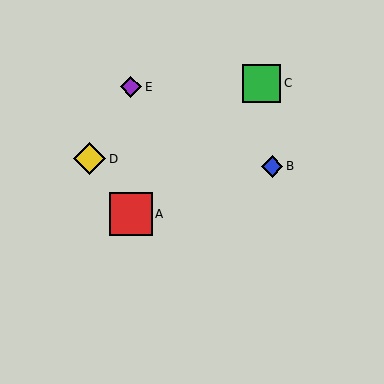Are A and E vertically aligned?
Yes, both are at x≈131.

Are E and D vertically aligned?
No, E is at x≈131 and D is at x≈90.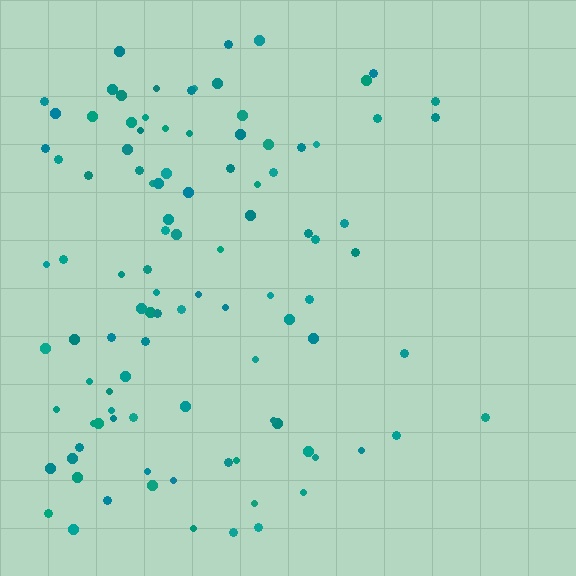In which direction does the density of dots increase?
From right to left, with the left side densest.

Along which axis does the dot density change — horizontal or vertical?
Horizontal.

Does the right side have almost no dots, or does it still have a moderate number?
Still a moderate number, just noticeably fewer than the left.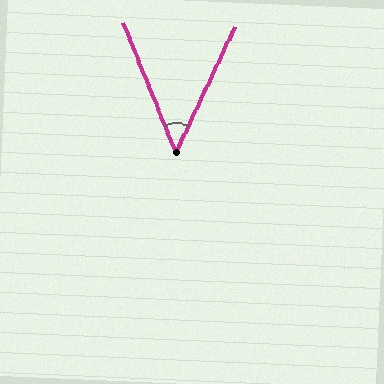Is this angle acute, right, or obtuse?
It is acute.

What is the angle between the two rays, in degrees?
Approximately 47 degrees.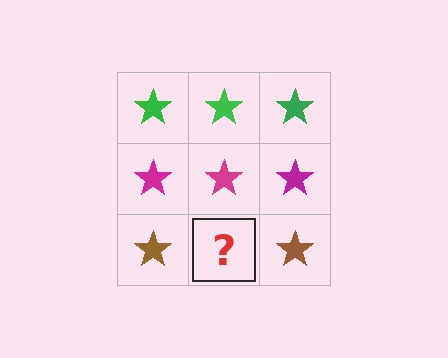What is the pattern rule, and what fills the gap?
The rule is that each row has a consistent color. The gap should be filled with a brown star.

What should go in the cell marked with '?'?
The missing cell should contain a brown star.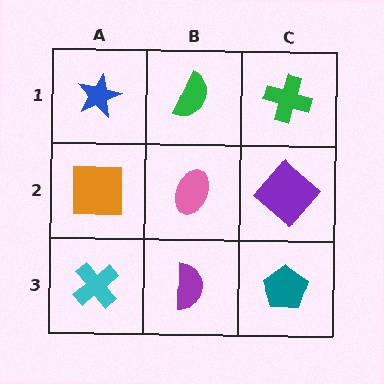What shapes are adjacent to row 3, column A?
An orange square (row 2, column A), a purple semicircle (row 3, column B).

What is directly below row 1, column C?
A purple diamond.